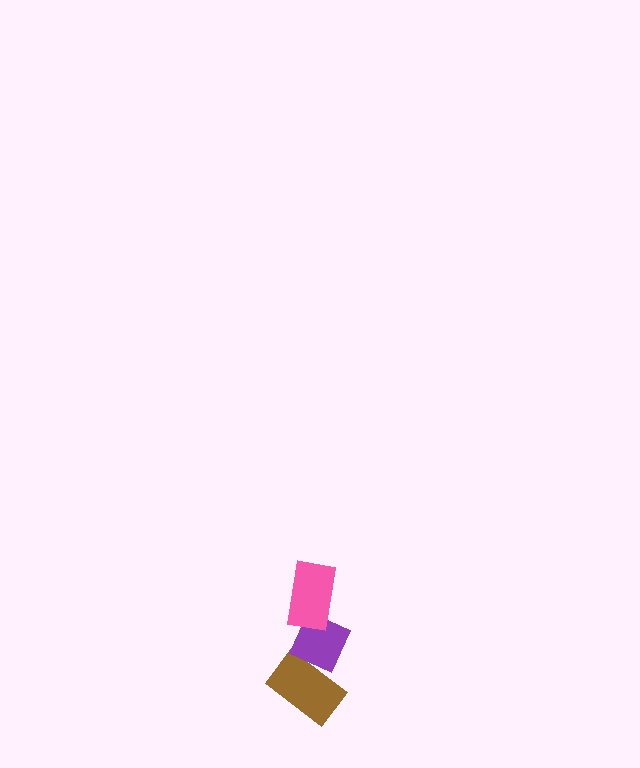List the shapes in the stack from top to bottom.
From top to bottom: the pink rectangle, the purple diamond, the brown rectangle.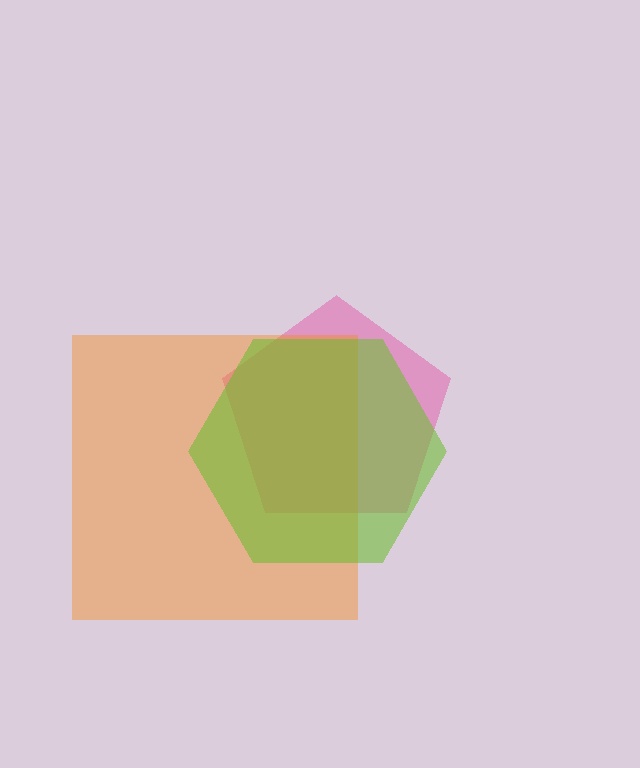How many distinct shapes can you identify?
There are 3 distinct shapes: a pink pentagon, an orange square, a lime hexagon.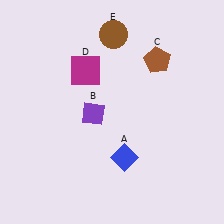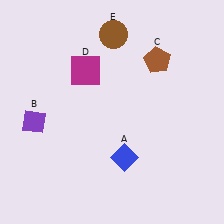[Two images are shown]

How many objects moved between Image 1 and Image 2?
1 object moved between the two images.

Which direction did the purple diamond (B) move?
The purple diamond (B) moved left.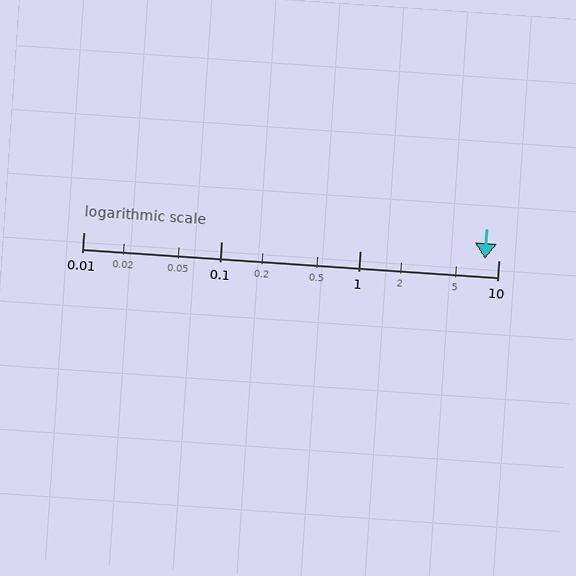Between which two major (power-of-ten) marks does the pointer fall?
The pointer is between 1 and 10.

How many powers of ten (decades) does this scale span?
The scale spans 3 decades, from 0.01 to 10.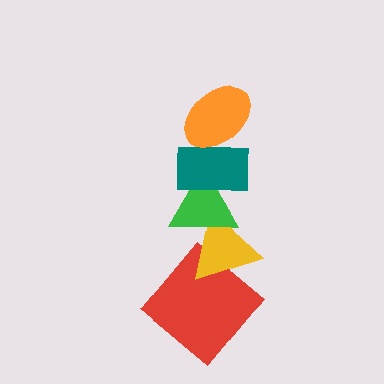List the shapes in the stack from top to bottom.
From top to bottom: the orange ellipse, the teal rectangle, the green triangle, the yellow triangle, the red diamond.